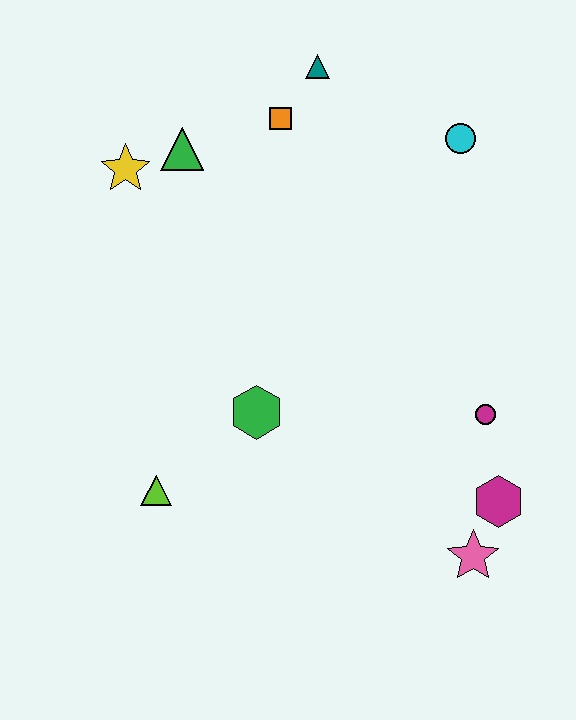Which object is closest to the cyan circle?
The teal triangle is closest to the cyan circle.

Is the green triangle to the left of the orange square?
Yes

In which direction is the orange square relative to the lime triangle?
The orange square is above the lime triangle.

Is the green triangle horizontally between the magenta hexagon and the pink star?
No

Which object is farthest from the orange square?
The pink star is farthest from the orange square.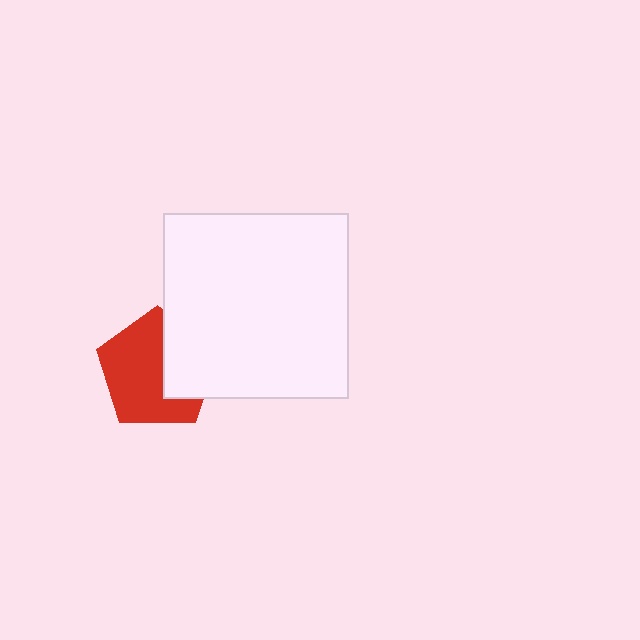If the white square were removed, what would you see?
You would see the complete red pentagon.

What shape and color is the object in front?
The object in front is a white square.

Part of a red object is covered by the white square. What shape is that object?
It is a pentagon.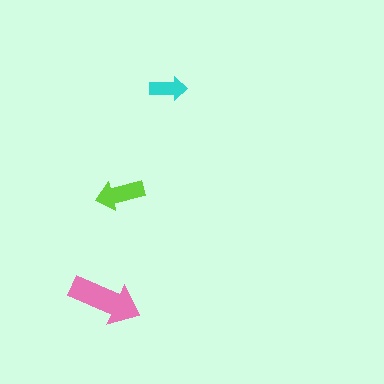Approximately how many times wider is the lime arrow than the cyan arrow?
About 1.5 times wider.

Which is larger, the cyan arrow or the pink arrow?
The pink one.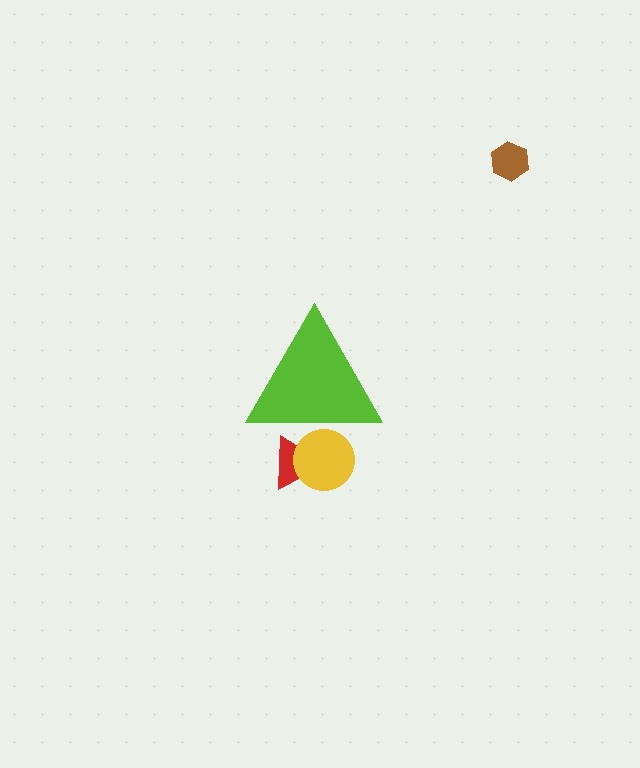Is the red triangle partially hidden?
Yes, the red triangle is partially hidden behind the lime triangle.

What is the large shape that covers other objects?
A lime triangle.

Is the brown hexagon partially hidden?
No, the brown hexagon is fully visible.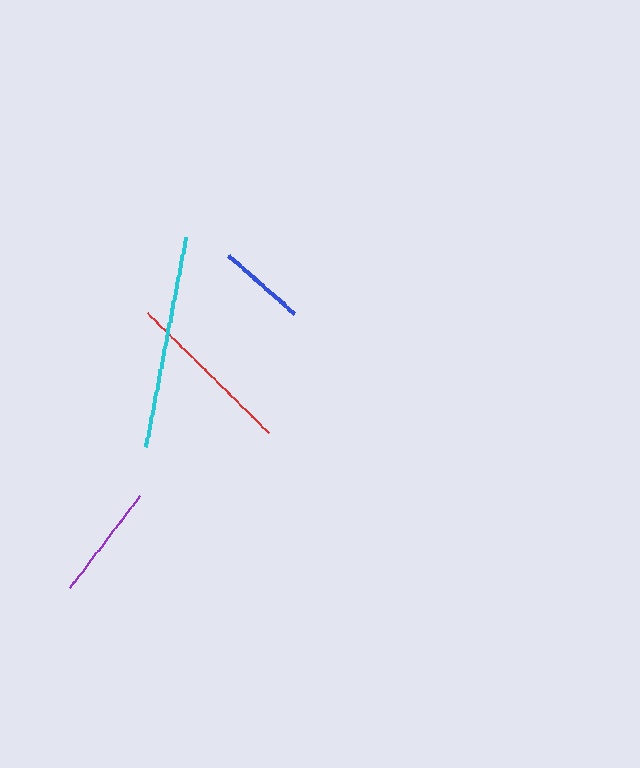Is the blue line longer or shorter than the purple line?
The purple line is longer than the blue line.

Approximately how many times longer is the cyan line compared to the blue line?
The cyan line is approximately 2.4 times the length of the blue line.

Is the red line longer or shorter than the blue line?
The red line is longer than the blue line.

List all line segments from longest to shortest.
From longest to shortest: cyan, red, purple, blue.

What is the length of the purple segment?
The purple segment is approximately 116 pixels long.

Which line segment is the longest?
The cyan line is the longest at approximately 213 pixels.